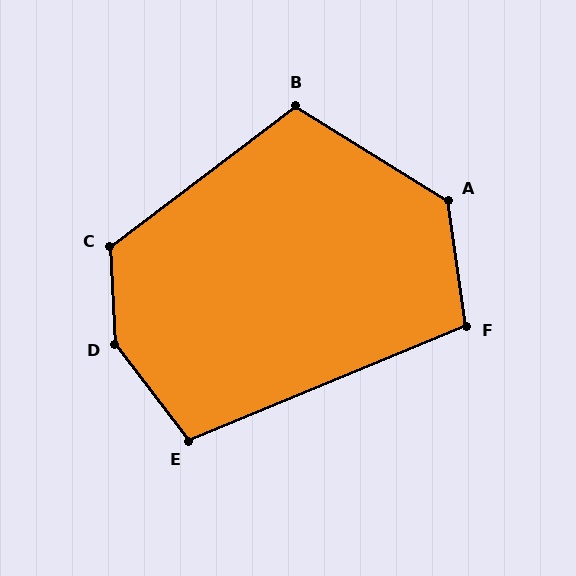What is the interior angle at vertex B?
Approximately 111 degrees (obtuse).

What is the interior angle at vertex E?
Approximately 105 degrees (obtuse).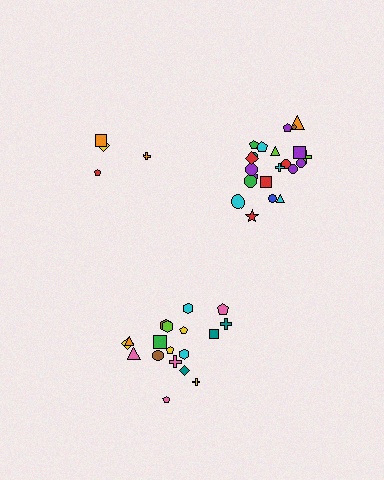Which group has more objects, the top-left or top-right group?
The top-right group.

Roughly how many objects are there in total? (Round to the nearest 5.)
Roughly 45 objects in total.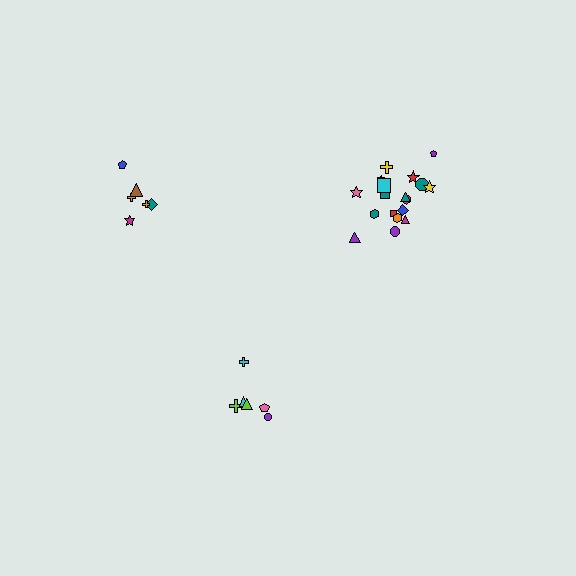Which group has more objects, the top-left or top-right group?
The top-right group.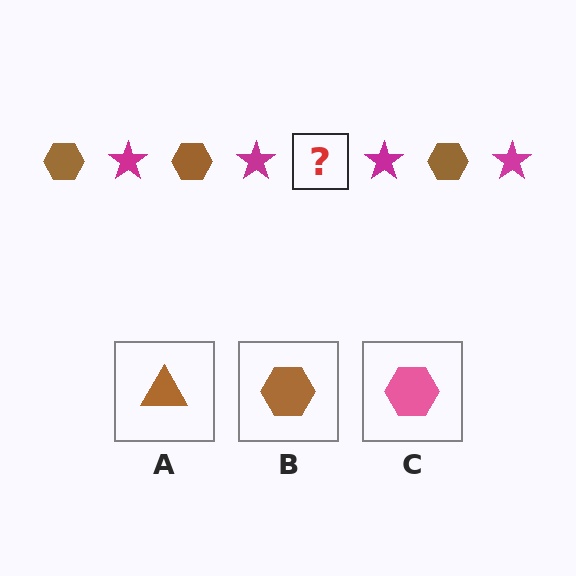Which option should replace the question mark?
Option B.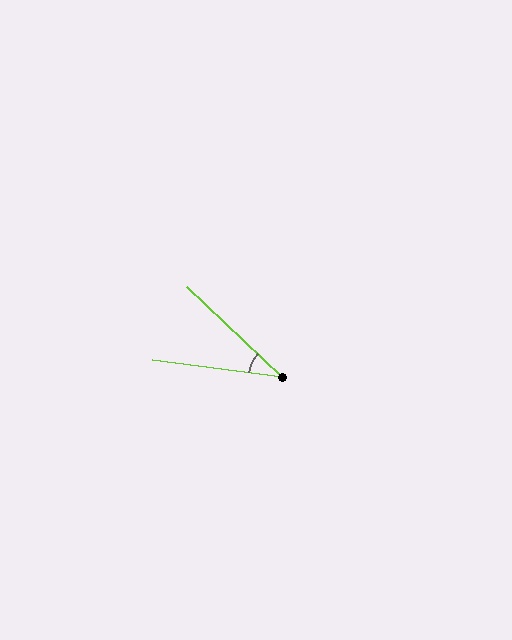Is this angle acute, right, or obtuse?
It is acute.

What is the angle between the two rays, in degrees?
Approximately 36 degrees.